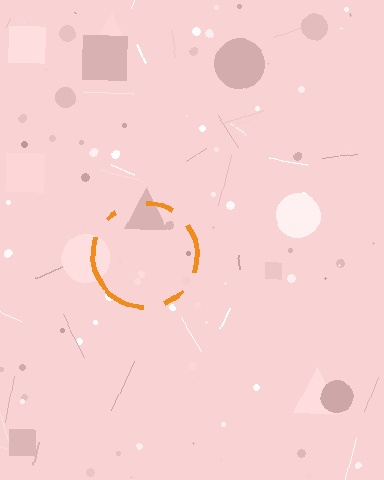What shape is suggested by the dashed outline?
The dashed outline suggests a circle.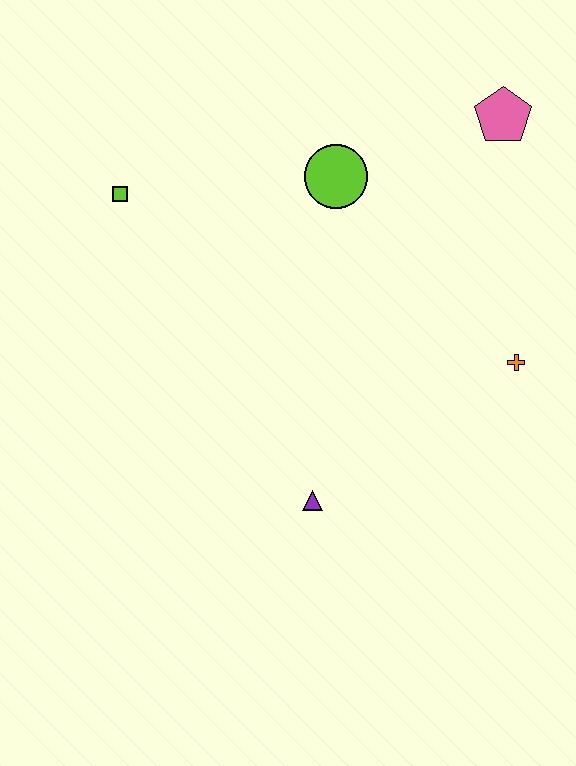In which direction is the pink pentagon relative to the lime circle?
The pink pentagon is to the right of the lime circle.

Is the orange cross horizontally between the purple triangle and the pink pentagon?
No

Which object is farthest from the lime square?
The orange cross is farthest from the lime square.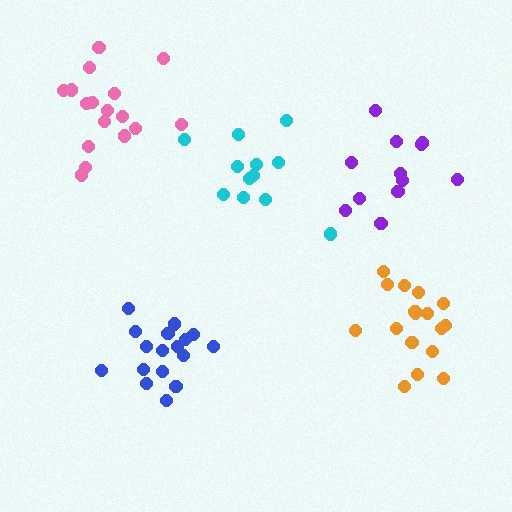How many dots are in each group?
Group 1: 17 dots, Group 2: 17 dots, Group 3: 12 dots, Group 4: 12 dots, Group 5: 17 dots (75 total).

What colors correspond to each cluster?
The clusters are colored: orange, pink, cyan, purple, blue.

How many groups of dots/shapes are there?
There are 5 groups.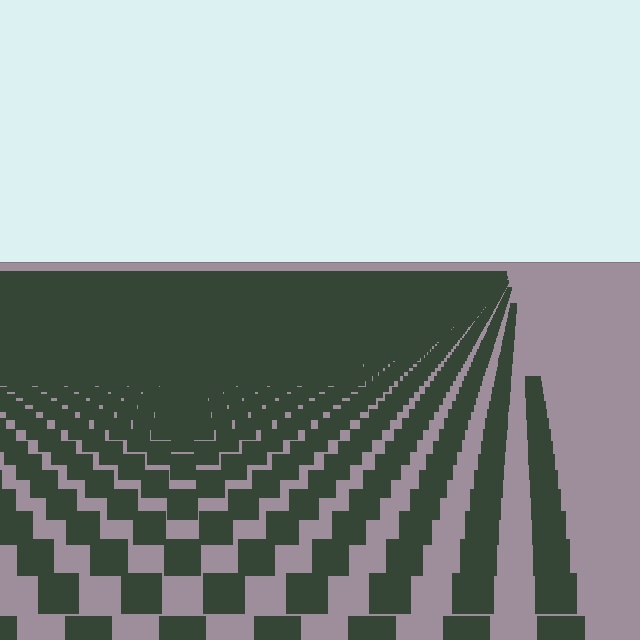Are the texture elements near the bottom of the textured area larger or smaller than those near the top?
Larger. Near the bottom, elements are closer to the viewer and appear at a bigger on-screen size.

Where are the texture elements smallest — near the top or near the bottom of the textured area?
Near the top.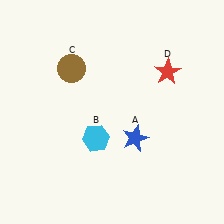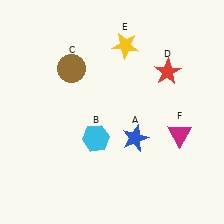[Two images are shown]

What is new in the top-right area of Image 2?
A yellow star (E) was added in the top-right area of Image 2.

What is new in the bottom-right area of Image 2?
A magenta triangle (F) was added in the bottom-right area of Image 2.